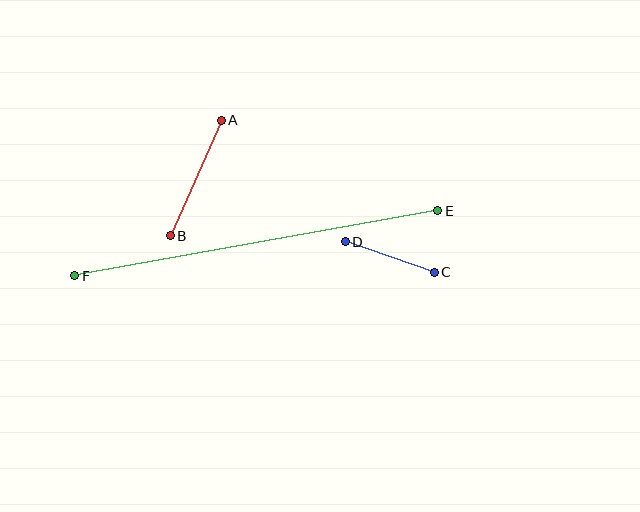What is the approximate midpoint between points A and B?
The midpoint is at approximately (196, 178) pixels.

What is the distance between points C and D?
The distance is approximately 94 pixels.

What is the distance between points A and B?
The distance is approximately 126 pixels.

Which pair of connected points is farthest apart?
Points E and F are farthest apart.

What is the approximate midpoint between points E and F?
The midpoint is at approximately (256, 243) pixels.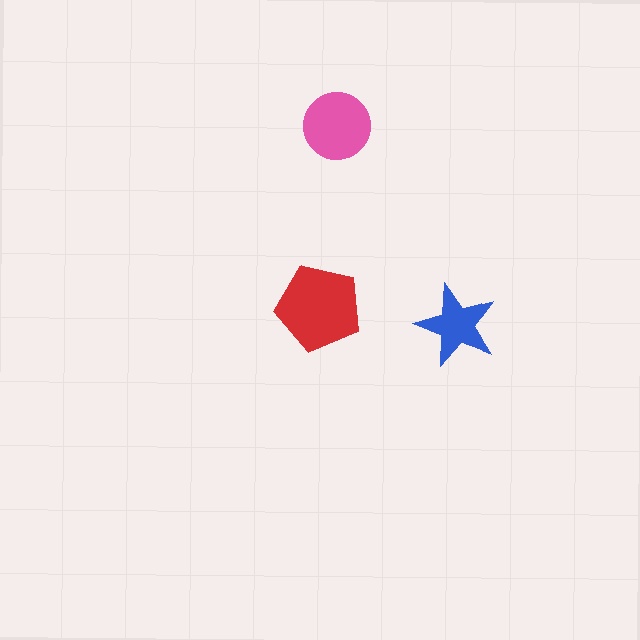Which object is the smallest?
The blue star.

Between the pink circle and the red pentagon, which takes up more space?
The red pentagon.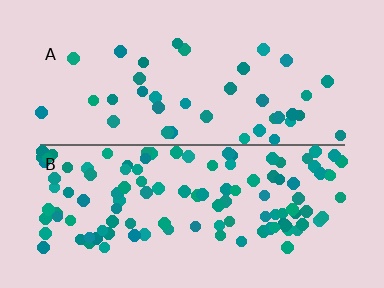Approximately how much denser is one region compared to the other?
Approximately 3.0× — region B over region A.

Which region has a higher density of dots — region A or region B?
B (the bottom).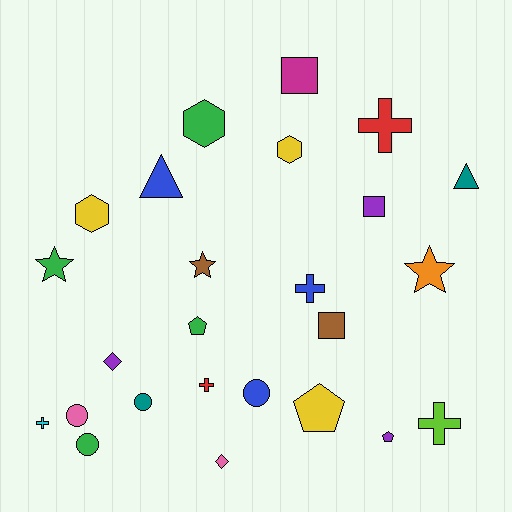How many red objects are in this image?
There are 2 red objects.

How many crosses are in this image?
There are 5 crosses.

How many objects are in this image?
There are 25 objects.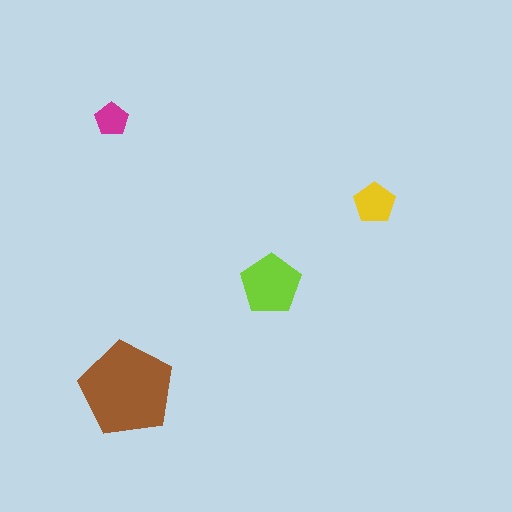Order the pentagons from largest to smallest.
the brown one, the lime one, the yellow one, the magenta one.